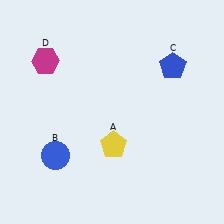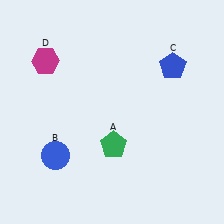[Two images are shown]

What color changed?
The pentagon (A) changed from yellow in Image 1 to green in Image 2.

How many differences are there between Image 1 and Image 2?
There is 1 difference between the two images.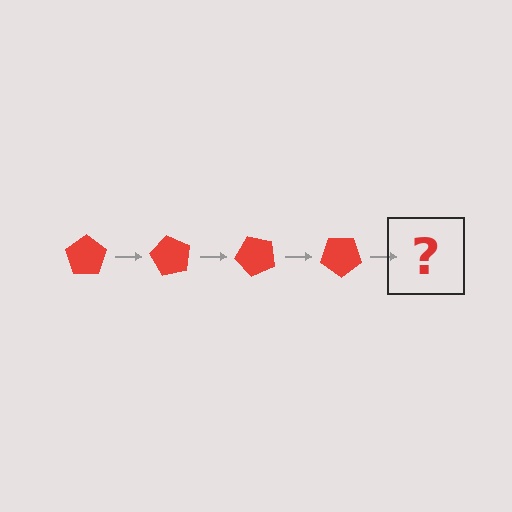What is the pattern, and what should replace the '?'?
The pattern is that the pentagon rotates 60 degrees each step. The '?' should be a red pentagon rotated 240 degrees.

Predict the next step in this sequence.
The next step is a red pentagon rotated 240 degrees.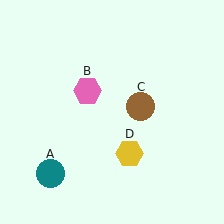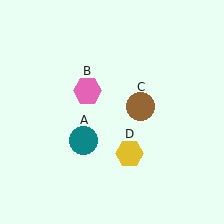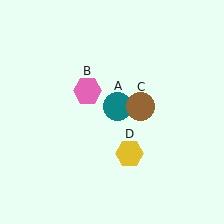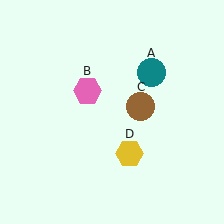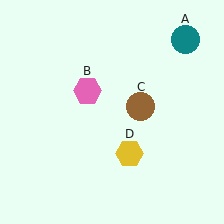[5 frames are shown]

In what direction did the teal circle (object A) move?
The teal circle (object A) moved up and to the right.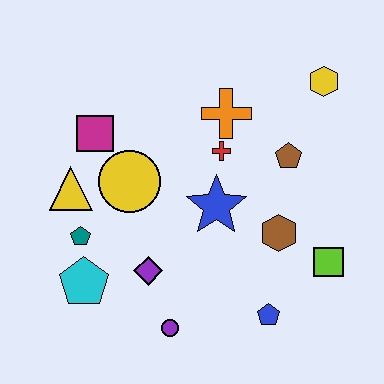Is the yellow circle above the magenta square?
No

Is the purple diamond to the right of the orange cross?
No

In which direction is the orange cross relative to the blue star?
The orange cross is above the blue star.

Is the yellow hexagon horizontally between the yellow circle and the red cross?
No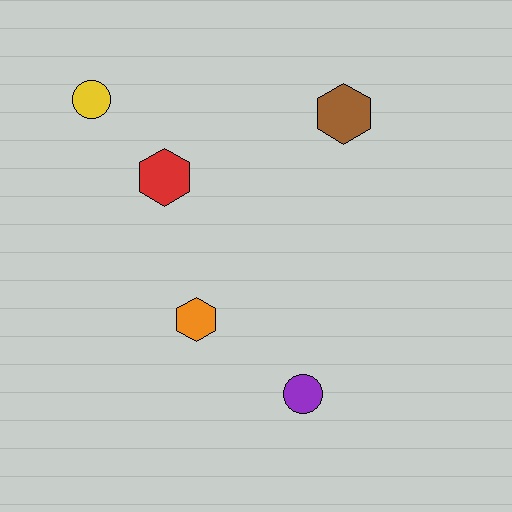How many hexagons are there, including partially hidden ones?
There are 3 hexagons.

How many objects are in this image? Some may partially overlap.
There are 5 objects.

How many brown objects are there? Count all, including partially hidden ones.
There is 1 brown object.